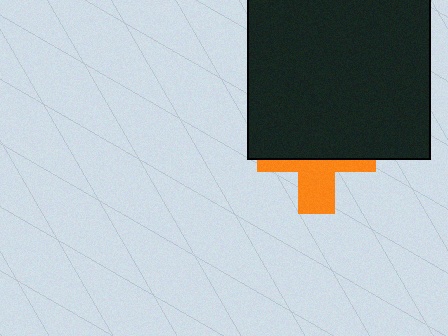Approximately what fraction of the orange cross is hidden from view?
Roughly 60% of the orange cross is hidden behind the black square.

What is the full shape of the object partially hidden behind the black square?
The partially hidden object is an orange cross.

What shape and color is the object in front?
The object in front is a black square.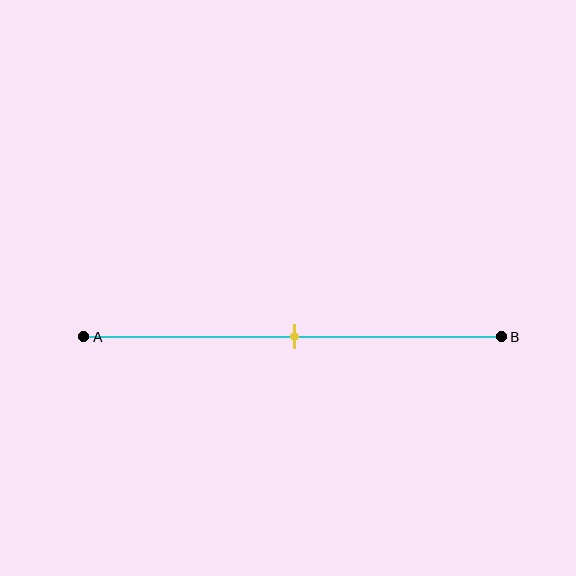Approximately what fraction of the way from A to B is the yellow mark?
The yellow mark is approximately 50% of the way from A to B.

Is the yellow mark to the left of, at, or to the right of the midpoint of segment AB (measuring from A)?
The yellow mark is approximately at the midpoint of segment AB.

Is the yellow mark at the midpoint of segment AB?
Yes, the mark is approximately at the midpoint.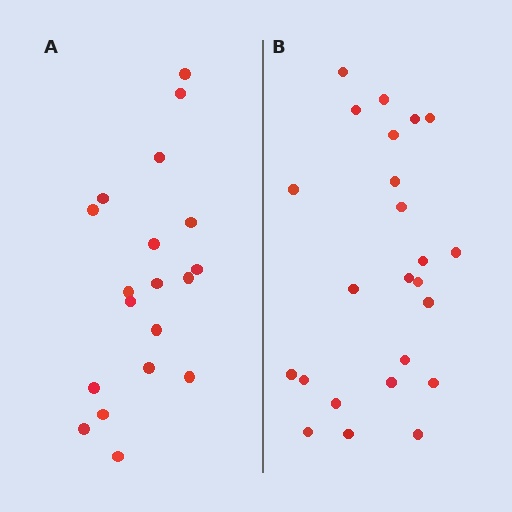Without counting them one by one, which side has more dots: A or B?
Region B (the right region) has more dots.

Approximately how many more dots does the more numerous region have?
Region B has about 5 more dots than region A.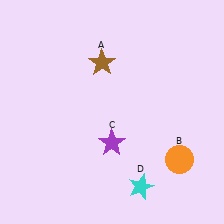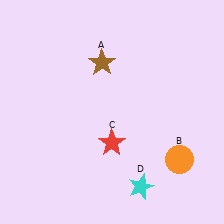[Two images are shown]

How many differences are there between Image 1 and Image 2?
There is 1 difference between the two images.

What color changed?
The star (C) changed from purple in Image 1 to red in Image 2.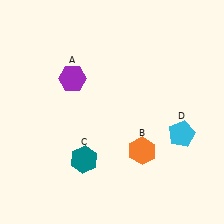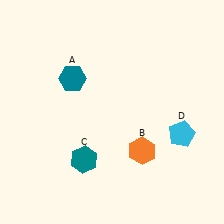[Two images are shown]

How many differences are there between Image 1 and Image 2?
There is 1 difference between the two images.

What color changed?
The hexagon (A) changed from purple in Image 1 to teal in Image 2.